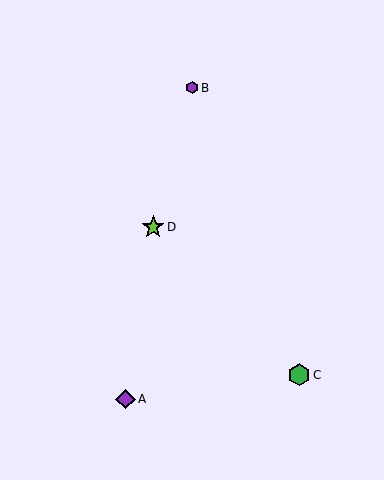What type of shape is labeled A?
Shape A is a purple diamond.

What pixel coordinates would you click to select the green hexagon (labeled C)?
Click at (299, 375) to select the green hexagon C.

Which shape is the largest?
The lime star (labeled D) is the largest.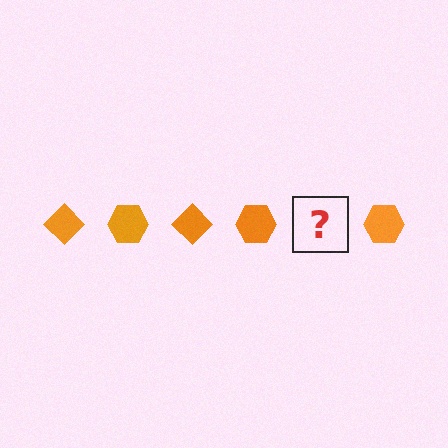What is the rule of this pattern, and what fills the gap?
The rule is that the pattern cycles through diamond, hexagon shapes in orange. The gap should be filled with an orange diamond.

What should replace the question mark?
The question mark should be replaced with an orange diamond.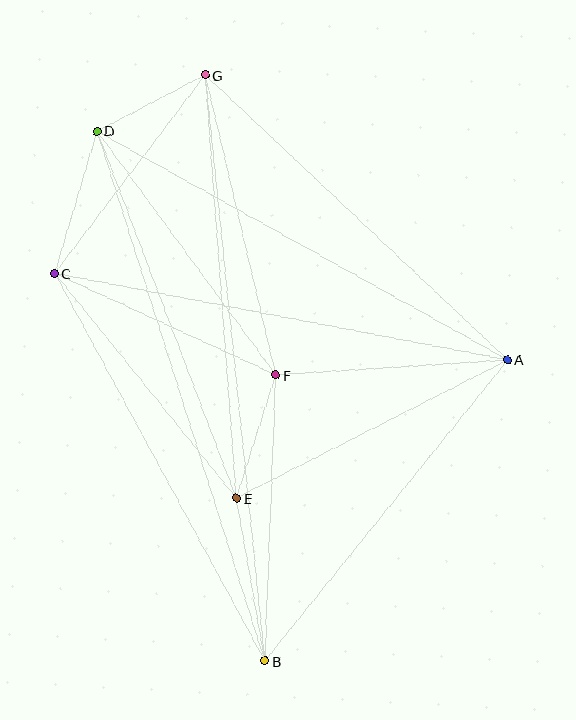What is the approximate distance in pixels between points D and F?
The distance between D and F is approximately 303 pixels.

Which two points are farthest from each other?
Points B and G are farthest from each other.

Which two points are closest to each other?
Points D and G are closest to each other.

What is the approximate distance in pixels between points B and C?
The distance between B and C is approximately 441 pixels.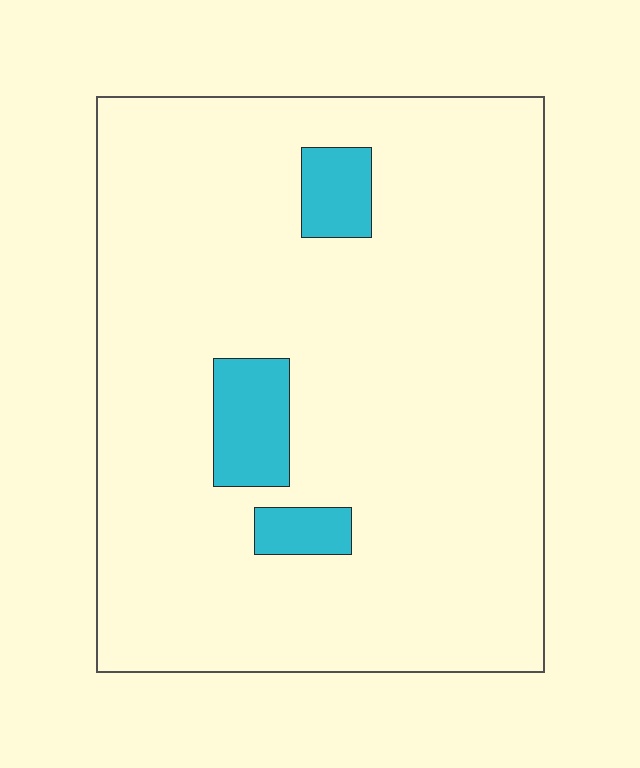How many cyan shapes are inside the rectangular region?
3.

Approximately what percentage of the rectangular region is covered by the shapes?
Approximately 10%.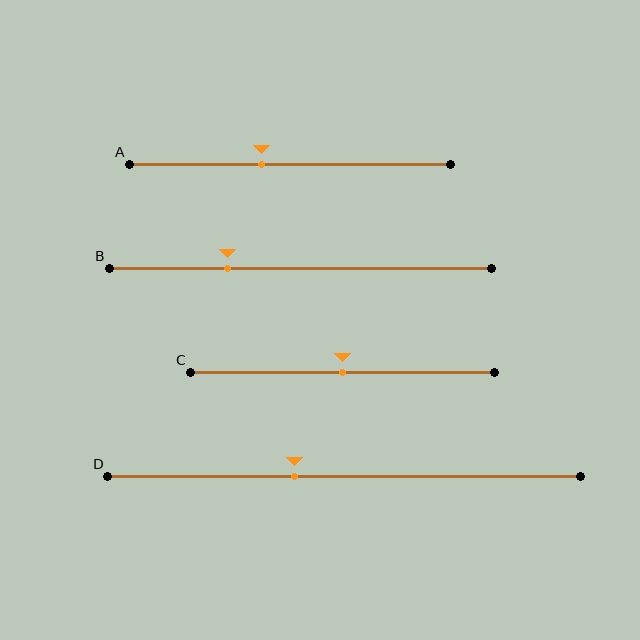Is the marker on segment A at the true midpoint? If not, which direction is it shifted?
No, the marker on segment A is shifted to the left by about 9% of the segment length.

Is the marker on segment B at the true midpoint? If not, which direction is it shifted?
No, the marker on segment B is shifted to the left by about 19% of the segment length.